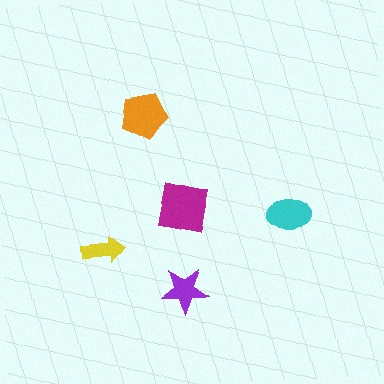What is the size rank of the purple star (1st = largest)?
4th.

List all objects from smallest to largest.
The yellow arrow, the purple star, the cyan ellipse, the orange pentagon, the magenta square.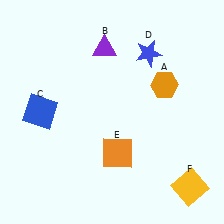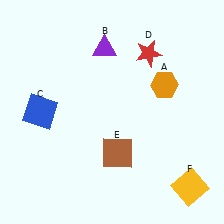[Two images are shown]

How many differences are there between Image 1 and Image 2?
There are 2 differences between the two images.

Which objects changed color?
D changed from blue to red. E changed from orange to brown.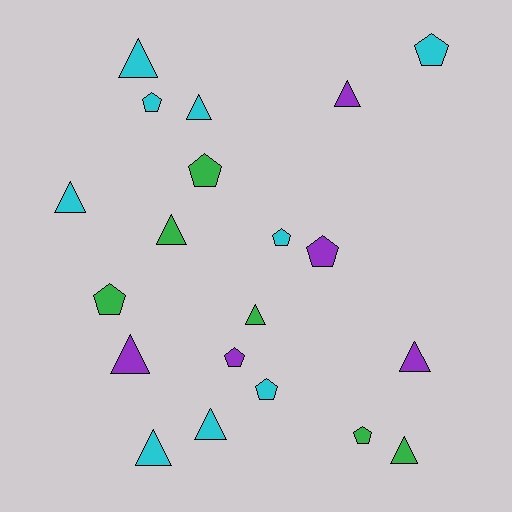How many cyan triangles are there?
There are 5 cyan triangles.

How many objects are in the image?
There are 20 objects.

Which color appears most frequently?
Cyan, with 9 objects.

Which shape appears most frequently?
Triangle, with 11 objects.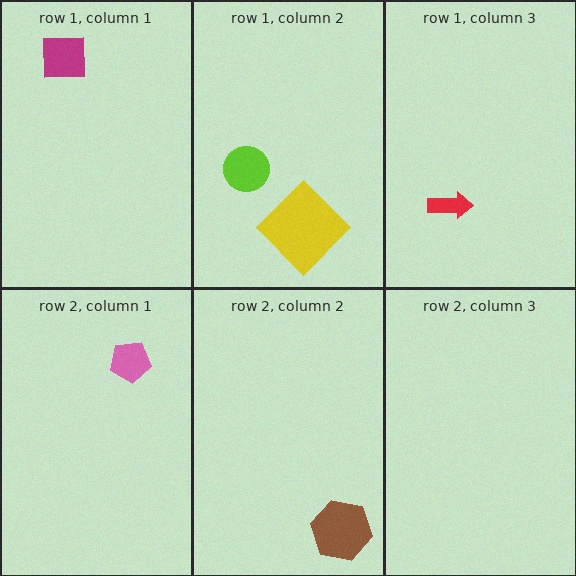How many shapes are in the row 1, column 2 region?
2.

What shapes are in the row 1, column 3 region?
The red arrow.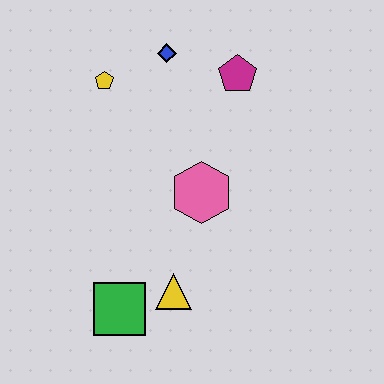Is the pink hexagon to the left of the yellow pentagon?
No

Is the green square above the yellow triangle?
No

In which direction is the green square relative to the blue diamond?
The green square is below the blue diamond.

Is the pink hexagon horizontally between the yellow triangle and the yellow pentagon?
No